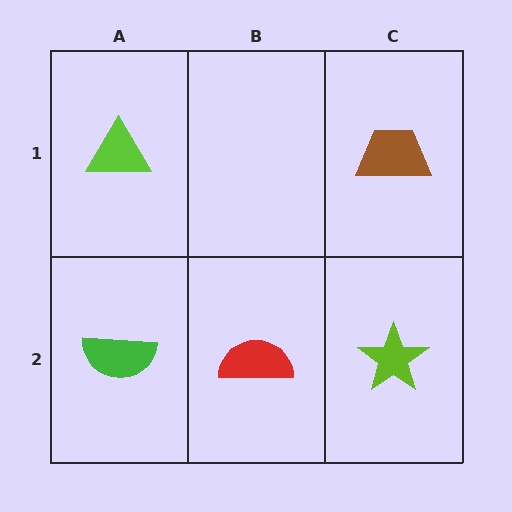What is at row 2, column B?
A red semicircle.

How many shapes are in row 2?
3 shapes.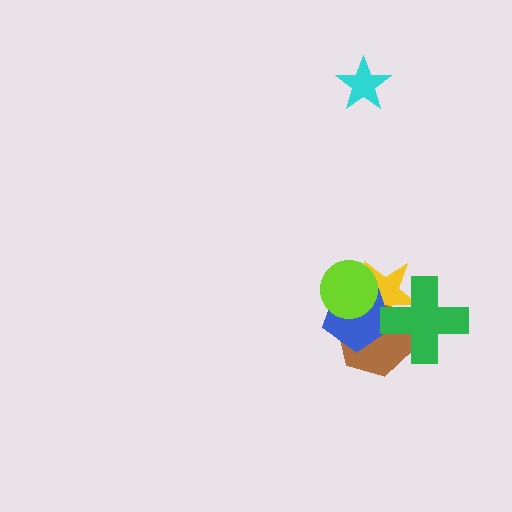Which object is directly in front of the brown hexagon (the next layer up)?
The blue pentagon is directly in front of the brown hexagon.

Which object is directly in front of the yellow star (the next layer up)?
The brown hexagon is directly in front of the yellow star.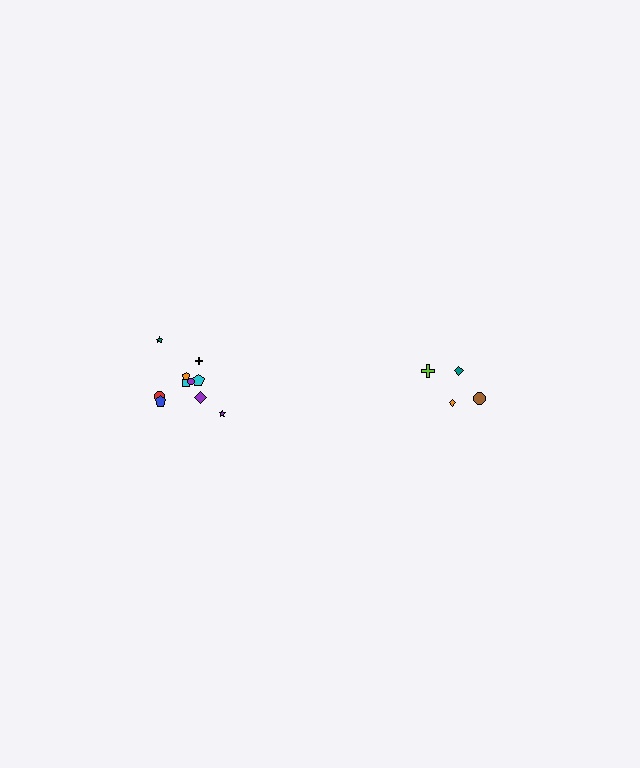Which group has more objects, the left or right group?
The left group.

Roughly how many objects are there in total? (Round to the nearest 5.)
Roughly 15 objects in total.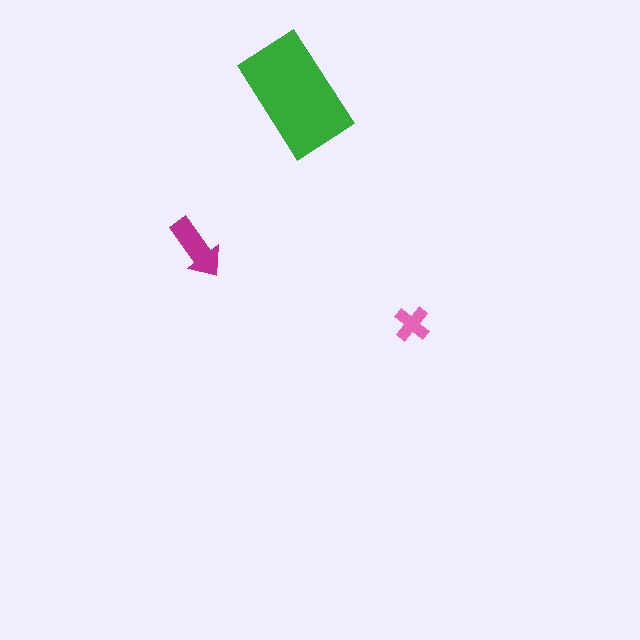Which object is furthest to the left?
The magenta arrow is leftmost.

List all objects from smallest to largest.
The pink cross, the magenta arrow, the green rectangle.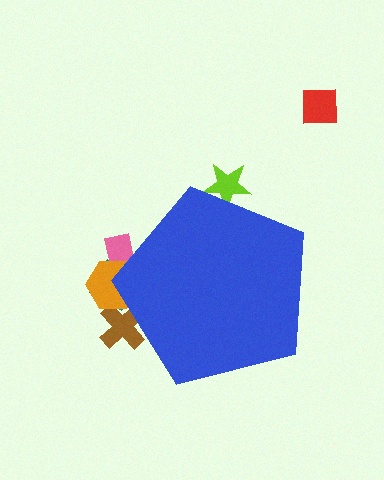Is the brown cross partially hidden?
Yes, the brown cross is partially hidden behind the blue pentagon.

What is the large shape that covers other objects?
A blue pentagon.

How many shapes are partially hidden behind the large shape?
5 shapes are partially hidden.